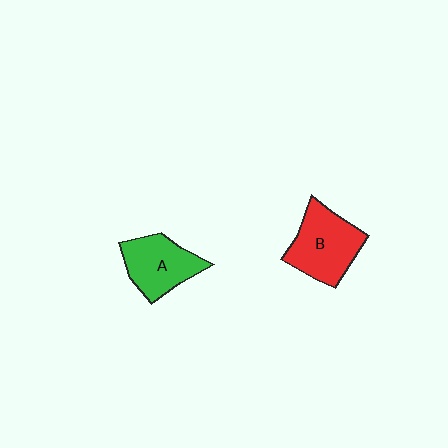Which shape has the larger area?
Shape B (red).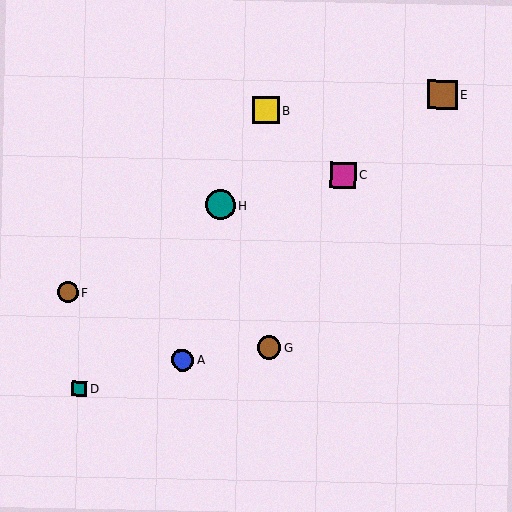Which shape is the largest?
The teal circle (labeled H) is the largest.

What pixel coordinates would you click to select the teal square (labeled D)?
Click at (80, 389) to select the teal square D.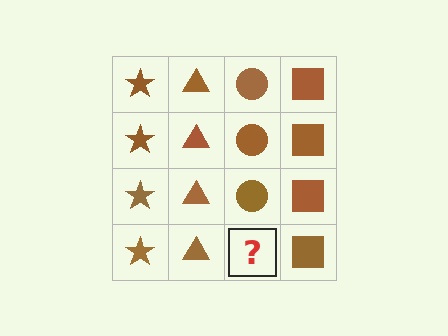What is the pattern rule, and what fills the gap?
The rule is that each column has a consistent shape. The gap should be filled with a brown circle.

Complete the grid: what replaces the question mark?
The question mark should be replaced with a brown circle.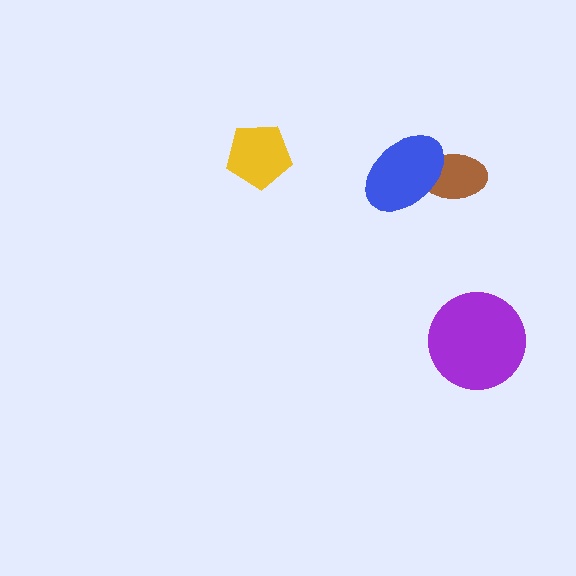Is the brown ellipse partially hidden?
Yes, it is partially covered by another shape.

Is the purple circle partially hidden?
No, no other shape covers it.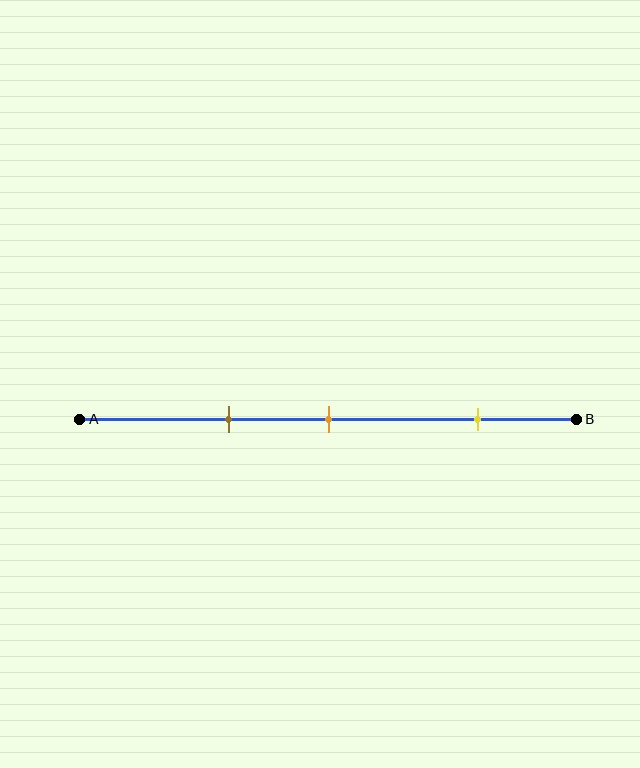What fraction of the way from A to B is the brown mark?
The brown mark is approximately 30% (0.3) of the way from A to B.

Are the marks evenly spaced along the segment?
No, the marks are not evenly spaced.